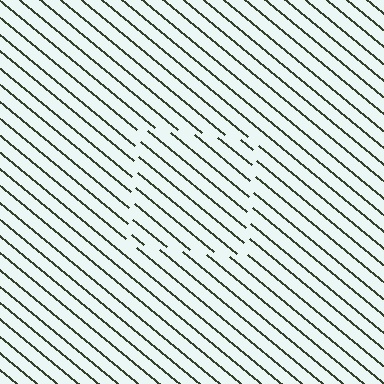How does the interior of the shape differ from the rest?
The interior of the shape contains the same grating, shifted by half a period — the contour is defined by the phase discontinuity where line-ends from the inner and outer gratings abut.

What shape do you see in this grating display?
An illusory square. The interior of the shape contains the same grating, shifted by half a period — the contour is defined by the phase discontinuity where line-ends from the inner and outer gratings abut.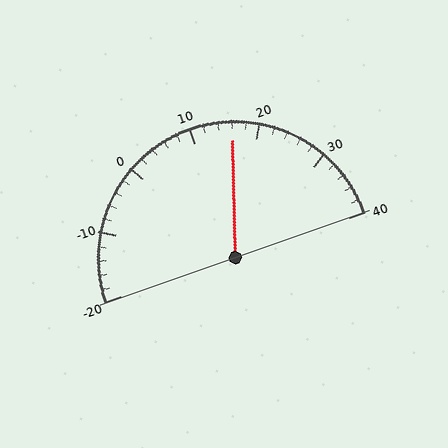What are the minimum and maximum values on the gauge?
The gauge ranges from -20 to 40.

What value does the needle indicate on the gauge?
The needle indicates approximately 16.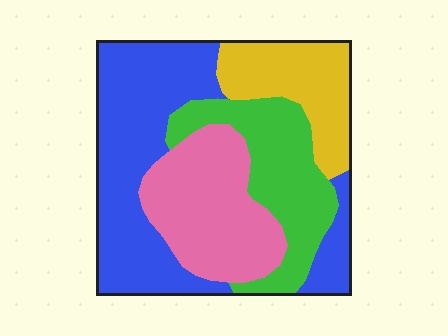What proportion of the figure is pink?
Pink covers 24% of the figure.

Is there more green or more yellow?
Green.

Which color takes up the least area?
Yellow, at roughly 15%.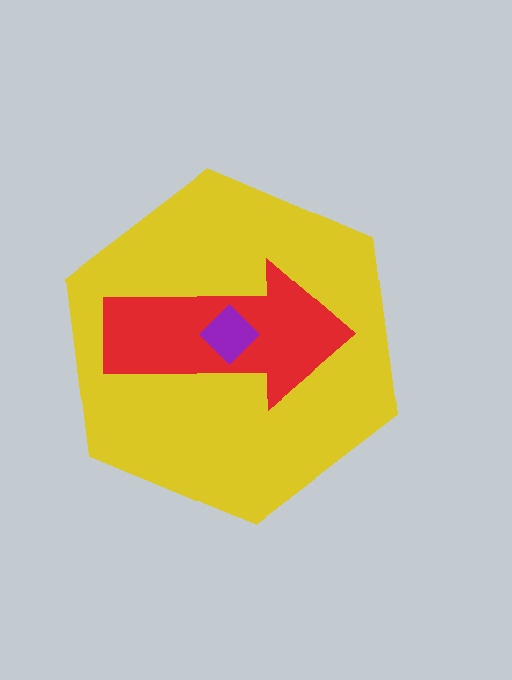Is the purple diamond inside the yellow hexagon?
Yes.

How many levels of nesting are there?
3.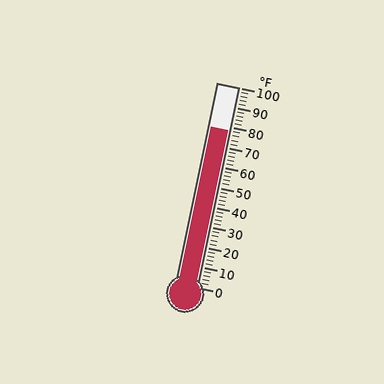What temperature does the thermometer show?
The thermometer shows approximately 78°F.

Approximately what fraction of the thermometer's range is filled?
The thermometer is filled to approximately 80% of its range.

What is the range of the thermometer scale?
The thermometer scale ranges from 0°F to 100°F.